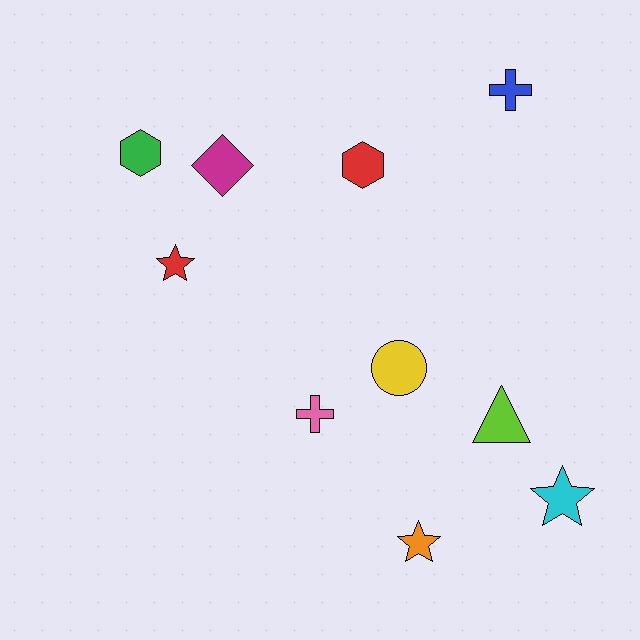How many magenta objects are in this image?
There is 1 magenta object.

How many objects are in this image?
There are 10 objects.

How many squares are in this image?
There are no squares.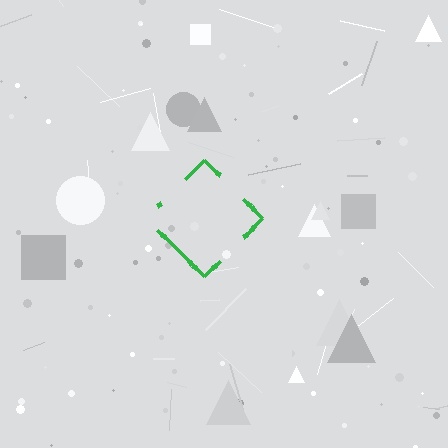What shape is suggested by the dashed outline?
The dashed outline suggests a diamond.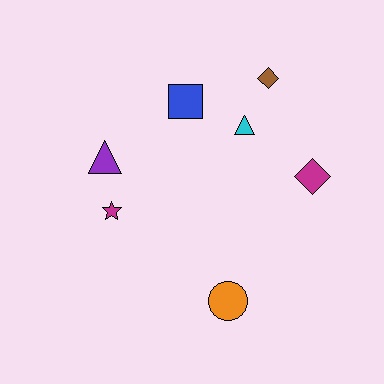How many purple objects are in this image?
There is 1 purple object.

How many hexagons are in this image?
There are no hexagons.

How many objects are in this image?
There are 7 objects.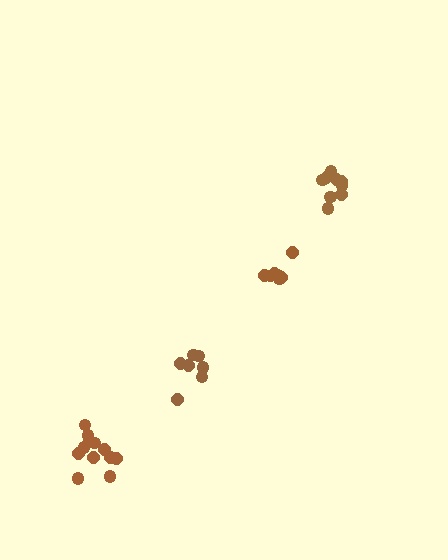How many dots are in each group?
Group 1: 7 dots, Group 2: 9 dots, Group 3: 12 dots, Group 4: 7 dots (35 total).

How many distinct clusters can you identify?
There are 4 distinct clusters.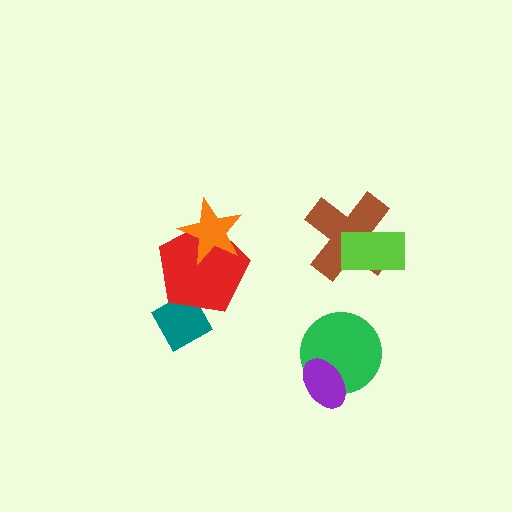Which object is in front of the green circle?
The purple ellipse is in front of the green circle.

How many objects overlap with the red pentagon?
2 objects overlap with the red pentagon.